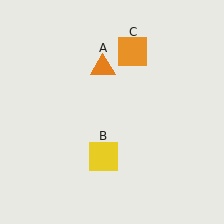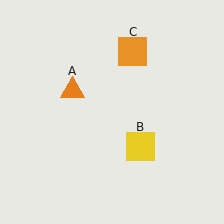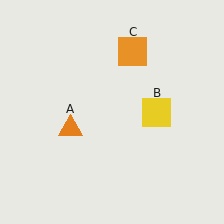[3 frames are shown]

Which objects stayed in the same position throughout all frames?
Orange square (object C) remained stationary.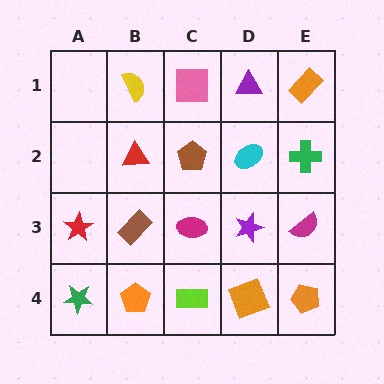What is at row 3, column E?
A magenta semicircle.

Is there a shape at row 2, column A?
No, that cell is empty.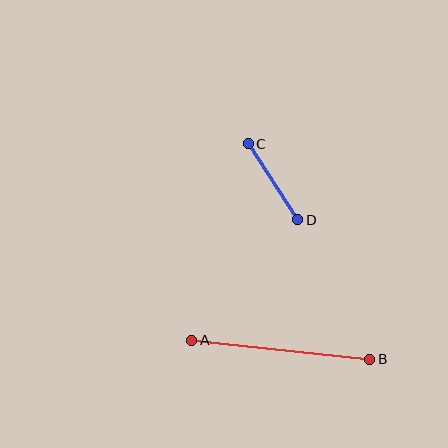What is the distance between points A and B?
The distance is approximately 179 pixels.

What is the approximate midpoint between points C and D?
The midpoint is at approximately (273, 182) pixels.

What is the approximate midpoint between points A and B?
The midpoint is at approximately (281, 350) pixels.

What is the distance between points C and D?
The distance is approximately 91 pixels.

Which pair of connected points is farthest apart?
Points A and B are farthest apart.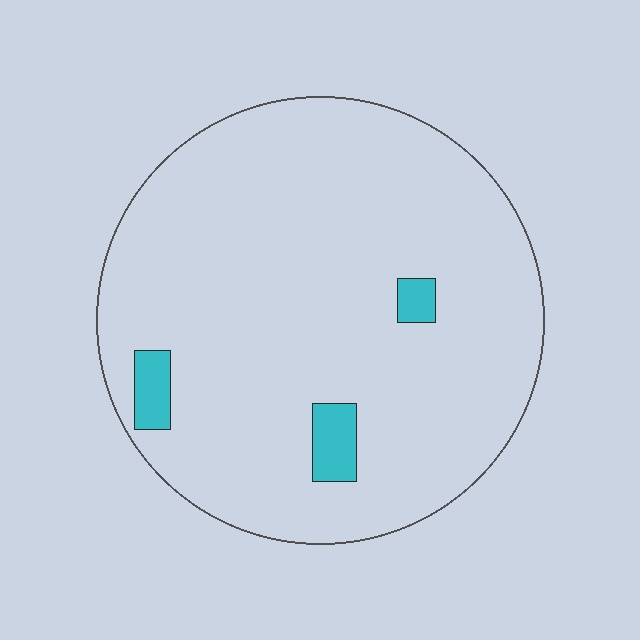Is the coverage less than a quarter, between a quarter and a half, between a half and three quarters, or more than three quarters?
Less than a quarter.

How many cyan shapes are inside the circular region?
3.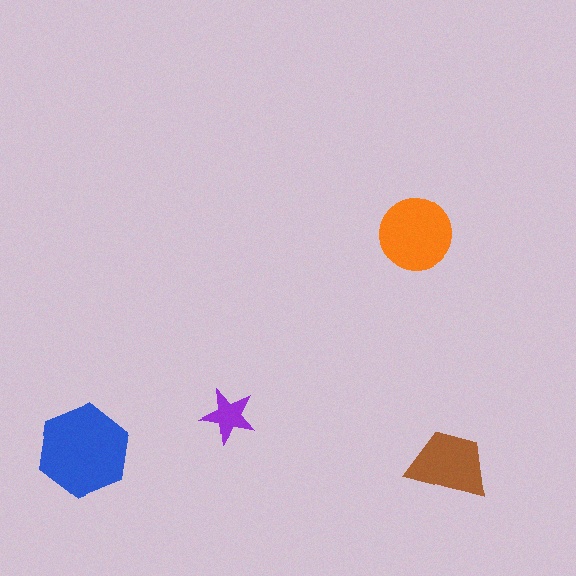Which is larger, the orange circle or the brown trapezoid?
The orange circle.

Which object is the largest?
The blue hexagon.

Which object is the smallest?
The purple star.